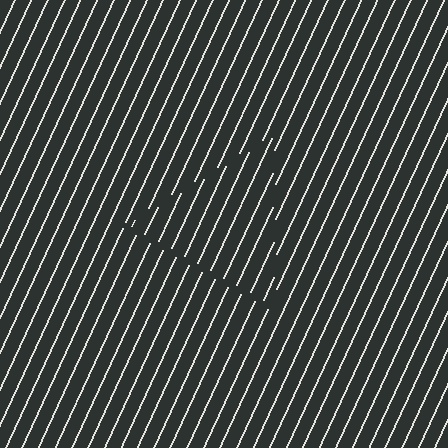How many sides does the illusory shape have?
3 sides — the line-ends trace a triangle.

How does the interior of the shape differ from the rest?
The interior of the shape contains the same grating, shifted by half a period — the contour is defined by the phase discontinuity where line-ends from the inner and outer gratings abut.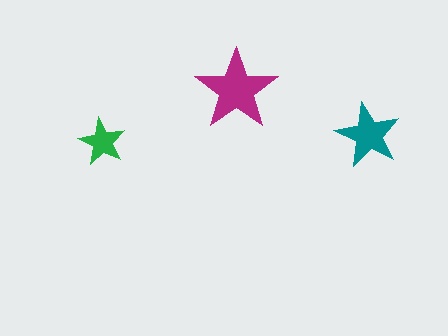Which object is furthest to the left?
The green star is leftmost.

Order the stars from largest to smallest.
the magenta one, the teal one, the green one.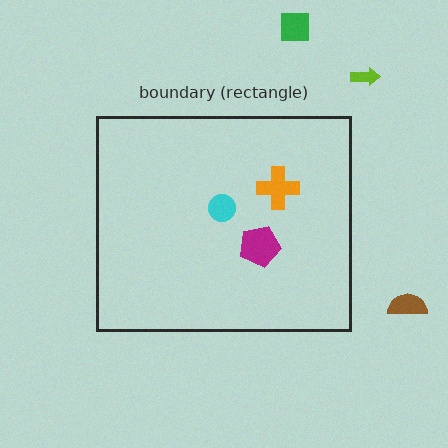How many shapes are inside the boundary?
3 inside, 3 outside.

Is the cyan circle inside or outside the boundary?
Inside.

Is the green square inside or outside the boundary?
Outside.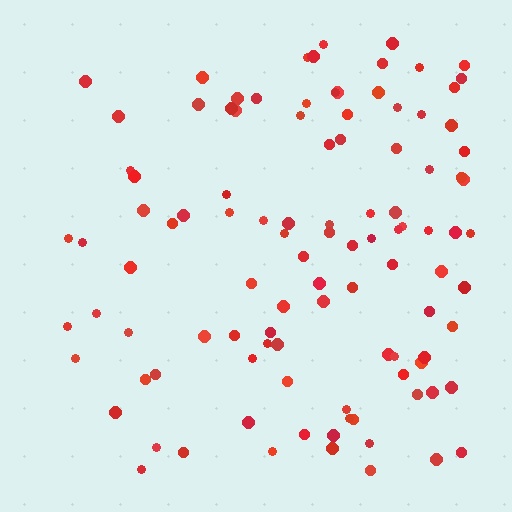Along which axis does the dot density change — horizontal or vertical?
Horizontal.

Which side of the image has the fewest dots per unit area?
The left.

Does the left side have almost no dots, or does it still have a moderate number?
Still a moderate number, just noticeably fewer than the right.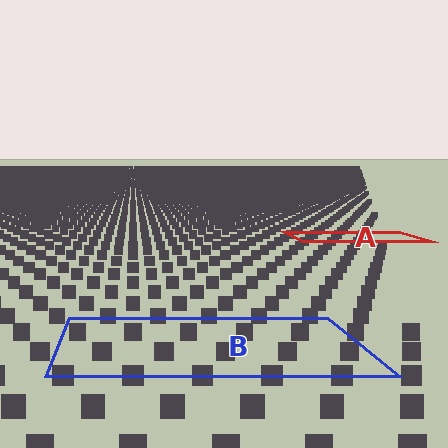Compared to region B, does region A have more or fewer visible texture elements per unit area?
Region A has more texture elements per unit area — they are packed more densely because it is farther away.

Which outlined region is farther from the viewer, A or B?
Region A is farther from the viewer — the texture elements inside it appear smaller and more densely packed.